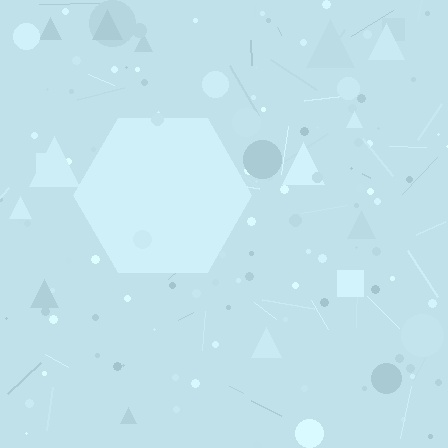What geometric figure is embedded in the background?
A hexagon is embedded in the background.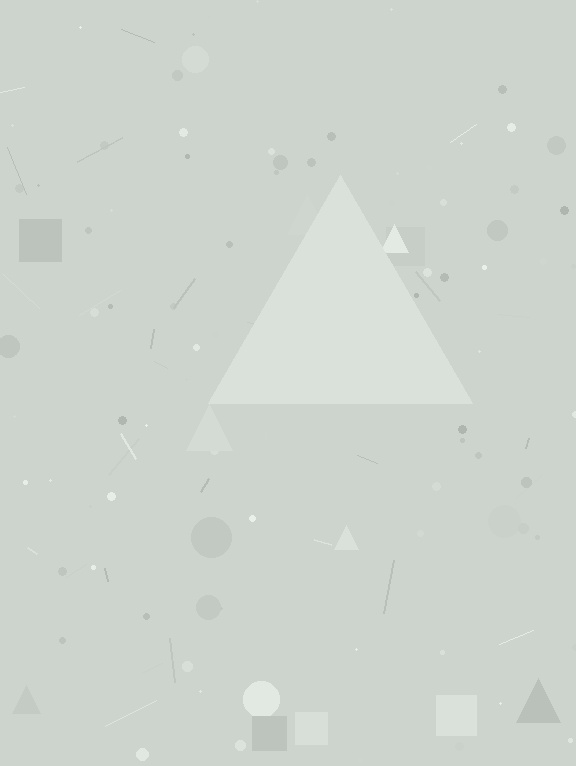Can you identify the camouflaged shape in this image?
The camouflaged shape is a triangle.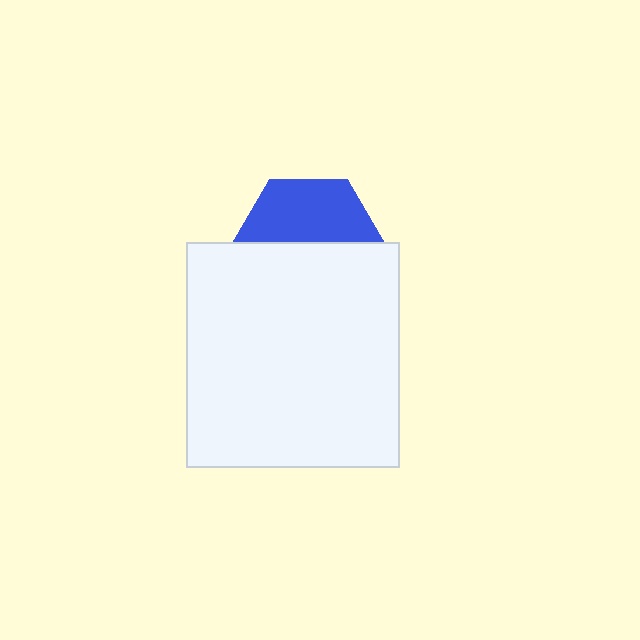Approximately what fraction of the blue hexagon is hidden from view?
Roughly 55% of the blue hexagon is hidden behind the white rectangle.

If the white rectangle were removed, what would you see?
You would see the complete blue hexagon.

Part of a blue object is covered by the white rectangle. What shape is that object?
It is a hexagon.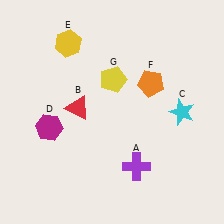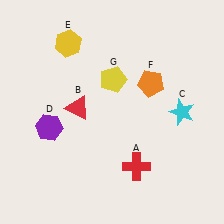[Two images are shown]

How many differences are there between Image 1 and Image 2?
There are 2 differences between the two images.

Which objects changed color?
A changed from purple to red. D changed from magenta to purple.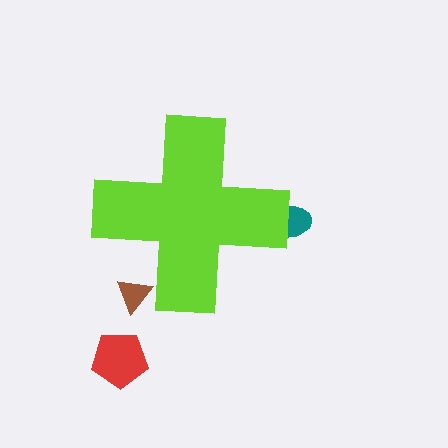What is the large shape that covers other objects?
A lime cross.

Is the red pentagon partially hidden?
No, the red pentagon is fully visible.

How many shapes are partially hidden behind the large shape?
2 shapes are partially hidden.